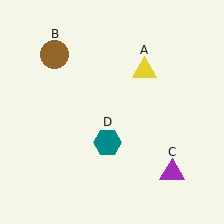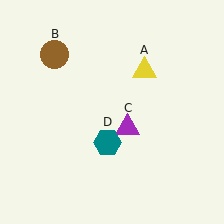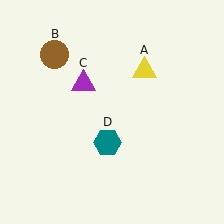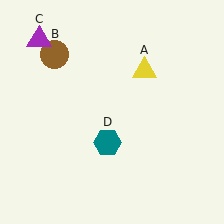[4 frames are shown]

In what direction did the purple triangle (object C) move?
The purple triangle (object C) moved up and to the left.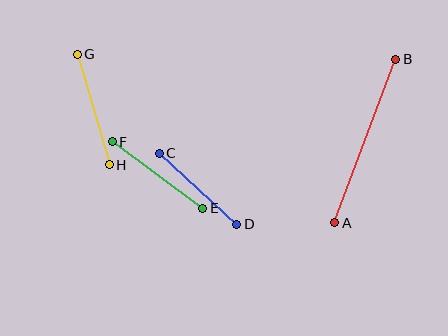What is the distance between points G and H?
The distance is approximately 115 pixels.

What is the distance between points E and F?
The distance is approximately 112 pixels.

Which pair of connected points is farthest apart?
Points A and B are farthest apart.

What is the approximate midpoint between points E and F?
The midpoint is at approximately (158, 175) pixels.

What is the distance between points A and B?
The distance is approximately 174 pixels.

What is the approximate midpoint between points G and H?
The midpoint is at approximately (93, 110) pixels.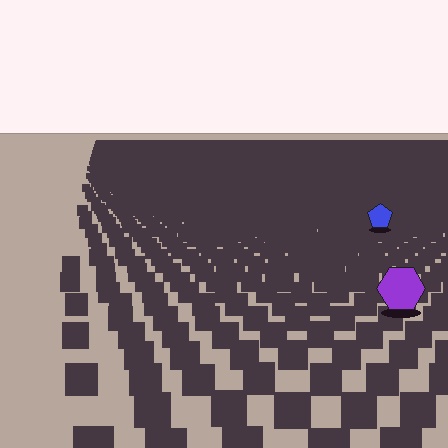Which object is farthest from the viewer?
The blue pentagon is farthest from the viewer. It appears smaller and the ground texture around it is denser.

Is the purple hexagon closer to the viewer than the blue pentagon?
Yes. The purple hexagon is closer — you can tell from the texture gradient: the ground texture is coarser near it.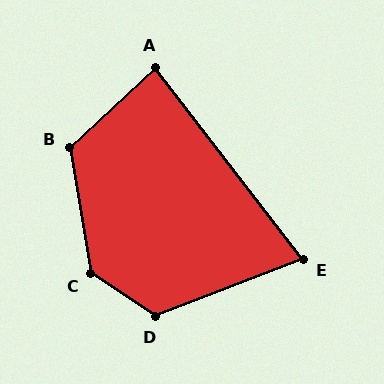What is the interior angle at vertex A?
Approximately 84 degrees (acute).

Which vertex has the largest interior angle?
C, at approximately 133 degrees.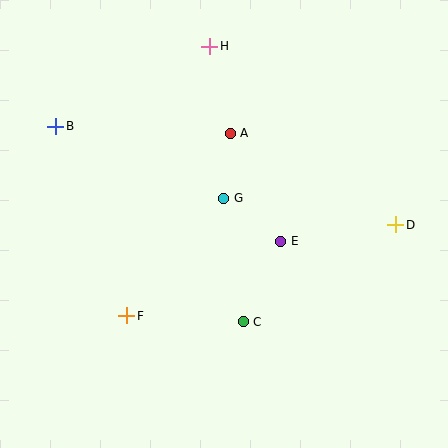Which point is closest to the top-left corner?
Point B is closest to the top-left corner.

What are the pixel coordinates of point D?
Point D is at (396, 225).